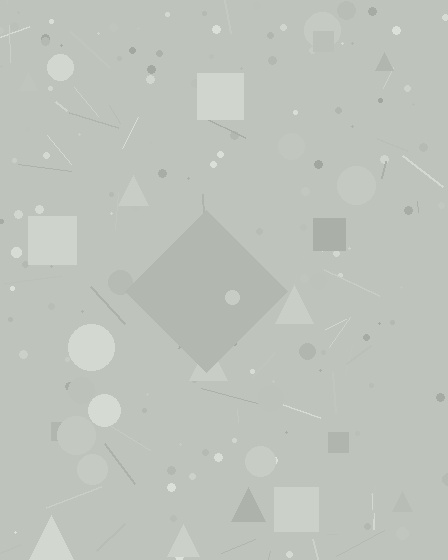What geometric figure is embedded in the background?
A diamond is embedded in the background.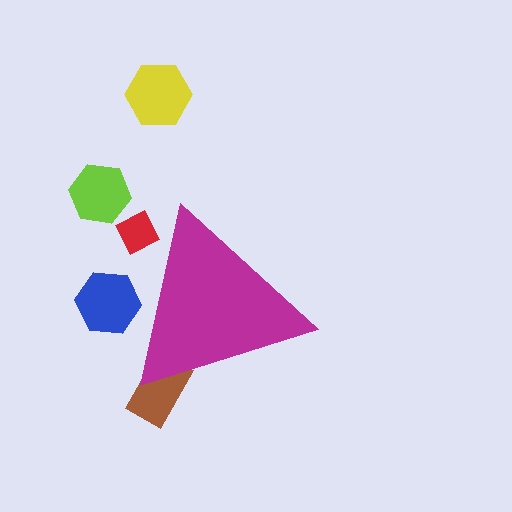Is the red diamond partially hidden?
Yes, the red diamond is partially hidden behind the magenta triangle.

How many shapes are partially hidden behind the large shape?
3 shapes are partially hidden.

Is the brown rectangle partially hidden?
Yes, the brown rectangle is partially hidden behind the magenta triangle.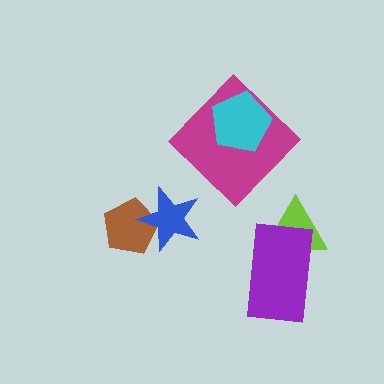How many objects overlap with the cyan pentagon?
1 object overlaps with the cyan pentagon.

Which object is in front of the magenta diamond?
The cyan pentagon is in front of the magenta diamond.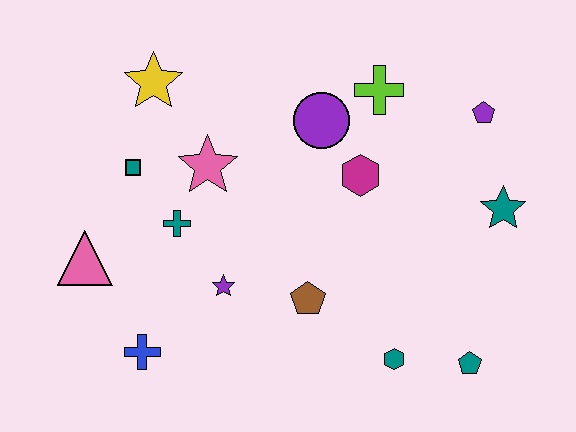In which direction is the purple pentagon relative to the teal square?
The purple pentagon is to the right of the teal square.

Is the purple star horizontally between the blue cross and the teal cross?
No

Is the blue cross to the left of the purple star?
Yes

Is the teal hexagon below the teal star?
Yes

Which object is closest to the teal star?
The purple pentagon is closest to the teal star.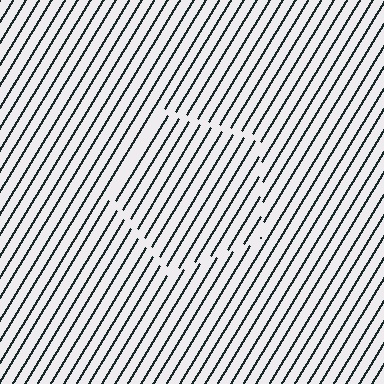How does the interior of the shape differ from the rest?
The interior of the shape contains the same grating, shifted by half a period — the contour is defined by the phase discontinuity where line-ends from the inner and outer gratings abut.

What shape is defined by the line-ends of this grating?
An illusory pentagon. The interior of the shape contains the same grating, shifted by half a period — the contour is defined by the phase discontinuity where line-ends from the inner and outer gratings abut.